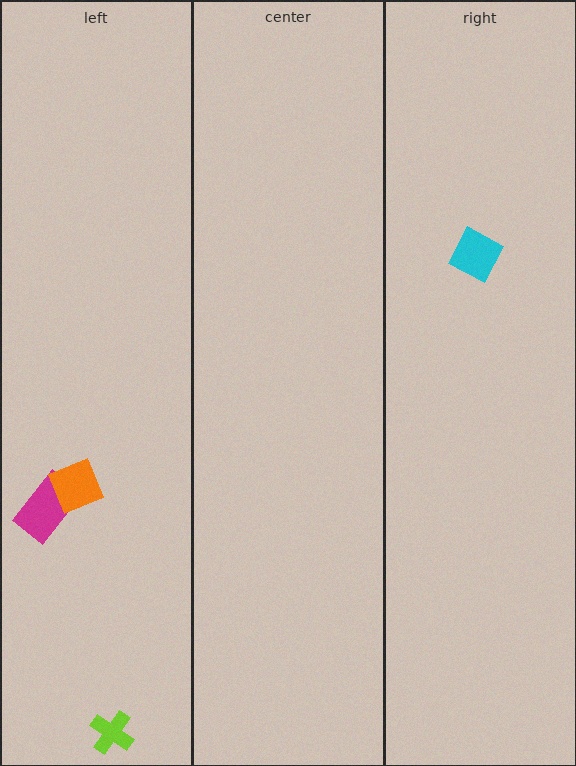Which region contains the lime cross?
The left region.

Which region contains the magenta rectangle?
The left region.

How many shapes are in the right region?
1.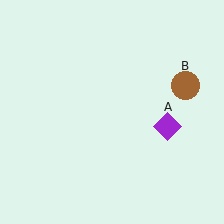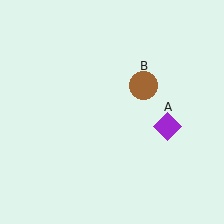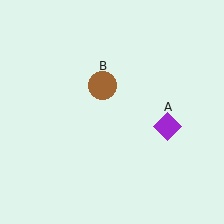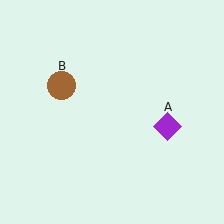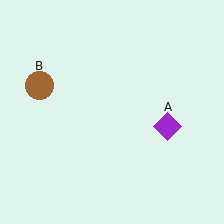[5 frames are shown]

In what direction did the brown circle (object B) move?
The brown circle (object B) moved left.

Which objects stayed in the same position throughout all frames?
Purple diamond (object A) remained stationary.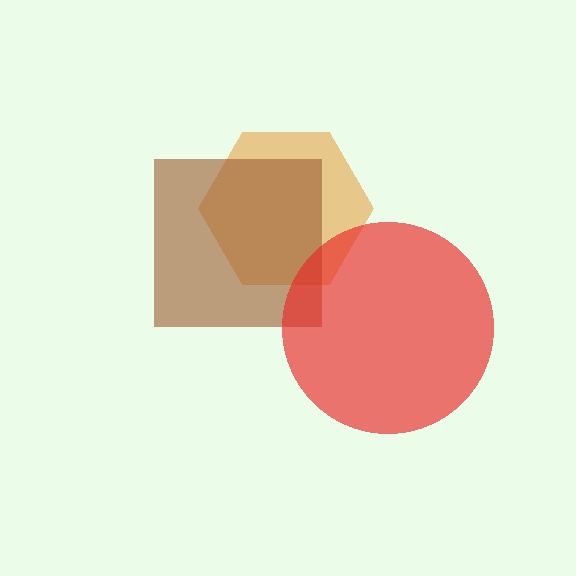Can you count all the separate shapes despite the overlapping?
Yes, there are 3 separate shapes.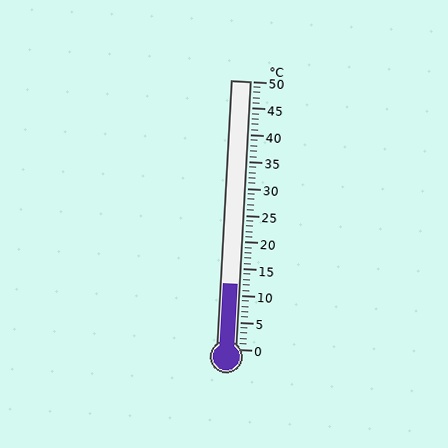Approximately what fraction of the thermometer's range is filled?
The thermometer is filled to approximately 25% of its range.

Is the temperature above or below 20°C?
The temperature is below 20°C.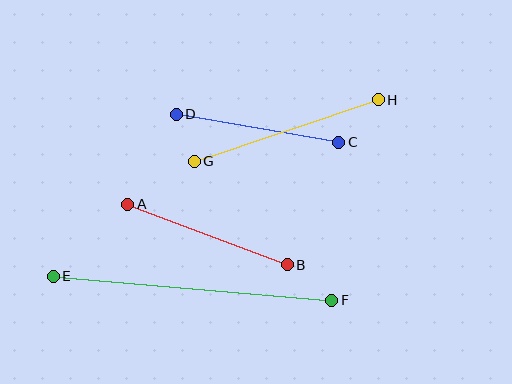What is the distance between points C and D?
The distance is approximately 165 pixels.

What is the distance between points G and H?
The distance is approximately 194 pixels.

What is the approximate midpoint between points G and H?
The midpoint is at approximately (286, 131) pixels.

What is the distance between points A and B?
The distance is approximately 171 pixels.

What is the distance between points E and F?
The distance is approximately 280 pixels.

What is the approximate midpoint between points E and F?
The midpoint is at approximately (192, 288) pixels.